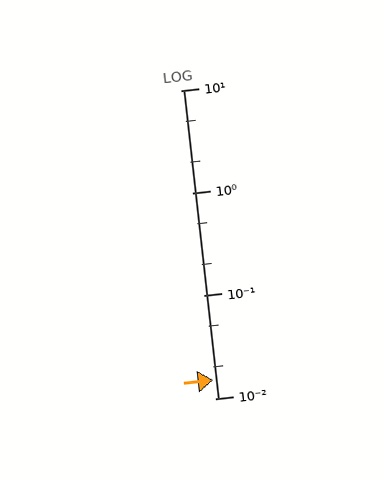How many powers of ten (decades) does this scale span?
The scale spans 3 decades, from 0.01 to 10.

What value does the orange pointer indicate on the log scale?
The pointer indicates approximately 0.015.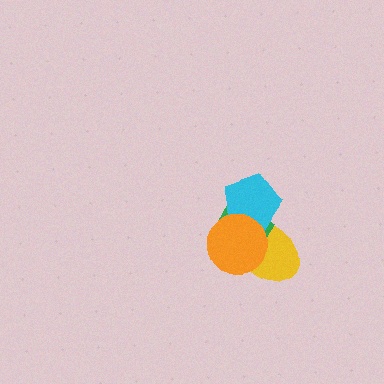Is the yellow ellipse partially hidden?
Yes, it is partially covered by another shape.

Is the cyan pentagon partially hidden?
Yes, it is partially covered by another shape.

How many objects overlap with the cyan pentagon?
3 objects overlap with the cyan pentagon.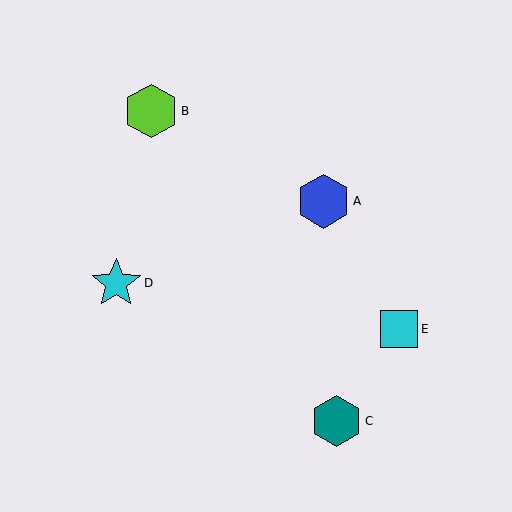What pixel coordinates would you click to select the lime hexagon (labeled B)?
Click at (151, 111) to select the lime hexagon B.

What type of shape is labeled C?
Shape C is a teal hexagon.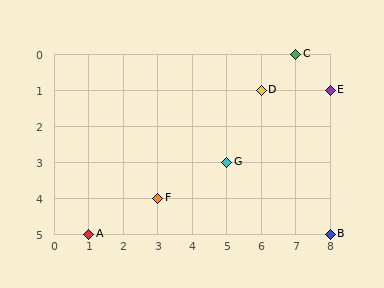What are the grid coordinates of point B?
Point B is at grid coordinates (8, 5).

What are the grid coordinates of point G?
Point G is at grid coordinates (5, 3).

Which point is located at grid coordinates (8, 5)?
Point B is at (8, 5).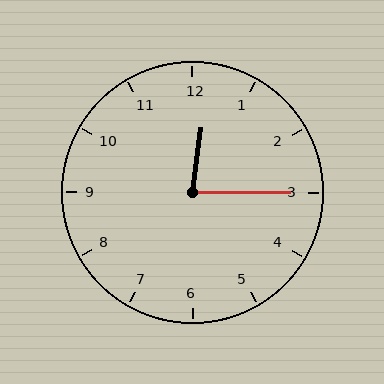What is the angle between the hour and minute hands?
Approximately 82 degrees.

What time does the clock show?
12:15.